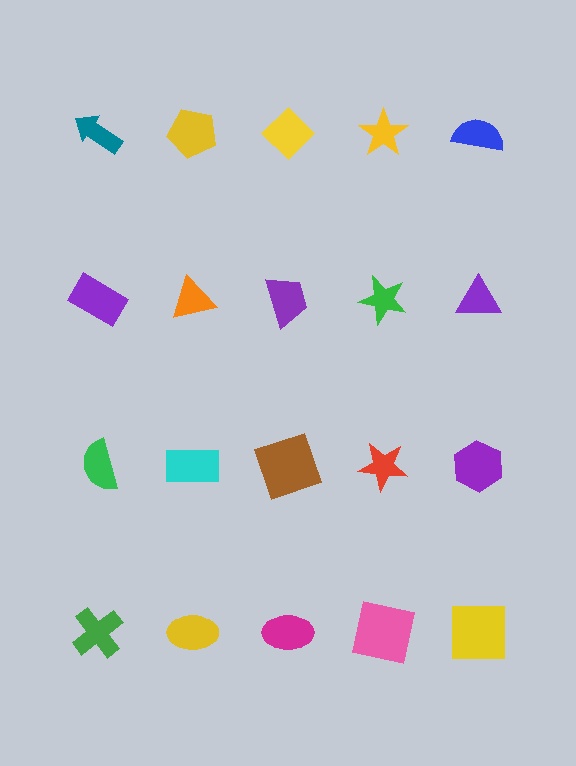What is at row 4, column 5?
A yellow square.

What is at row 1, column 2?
A yellow pentagon.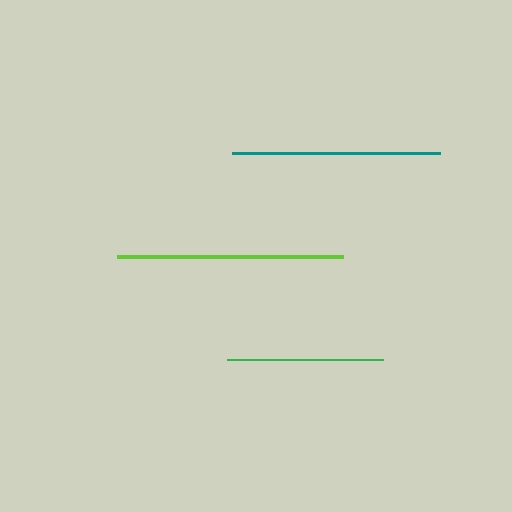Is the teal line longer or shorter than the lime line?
The lime line is longer than the teal line.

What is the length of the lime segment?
The lime segment is approximately 225 pixels long.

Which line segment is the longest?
The lime line is the longest at approximately 225 pixels.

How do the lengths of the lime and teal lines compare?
The lime and teal lines are approximately the same length.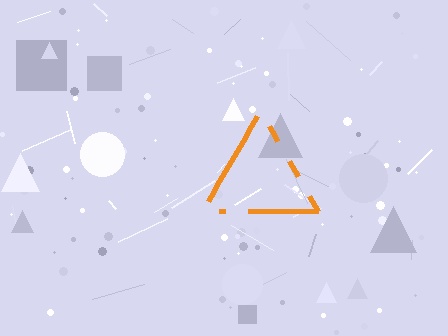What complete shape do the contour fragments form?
The contour fragments form a triangle.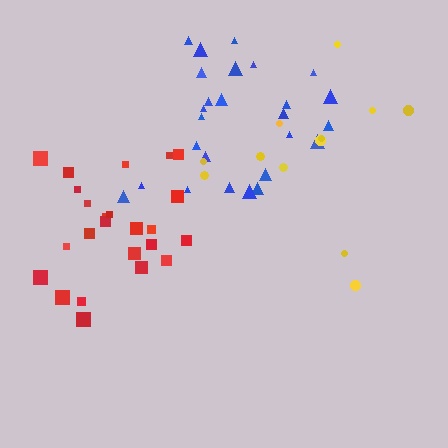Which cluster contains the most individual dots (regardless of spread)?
Blue (27).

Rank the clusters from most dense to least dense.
blue, red, yellow.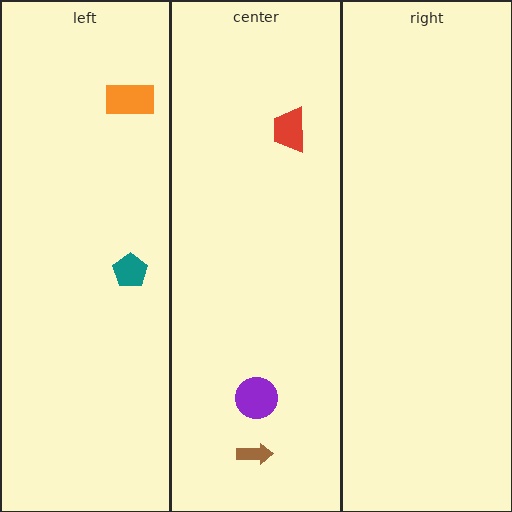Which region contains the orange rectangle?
The left region.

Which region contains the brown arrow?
The center region.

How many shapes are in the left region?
2.